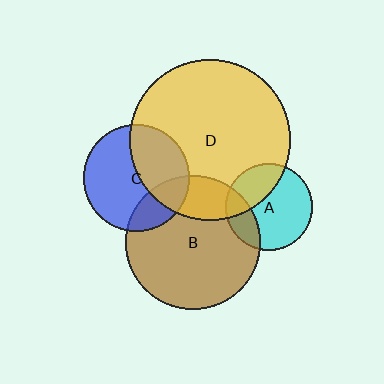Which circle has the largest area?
Circle D (yellow).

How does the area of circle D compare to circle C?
Approximately 2.3 times.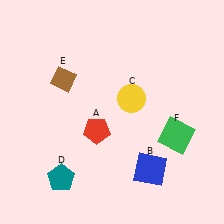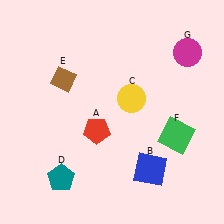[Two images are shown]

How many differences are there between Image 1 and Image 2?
There is 1 difference between the two images.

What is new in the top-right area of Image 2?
A magenta circle (G) was added in the top-right area of Image 2.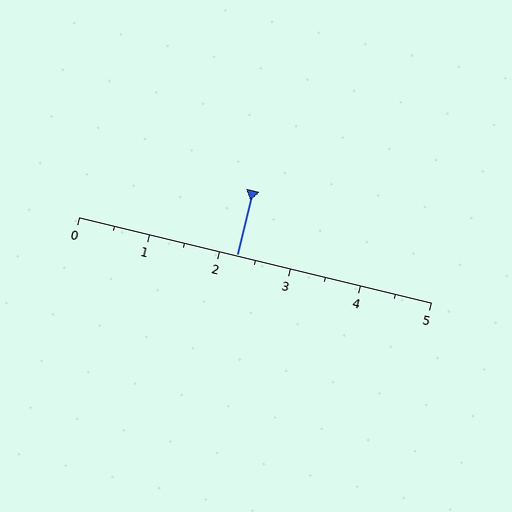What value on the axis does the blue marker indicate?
The marker indicates approximately 2.2.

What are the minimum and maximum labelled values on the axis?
The axis runs from 0 to 5.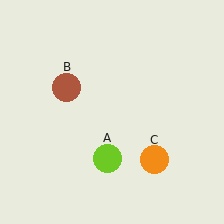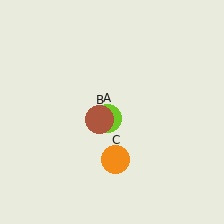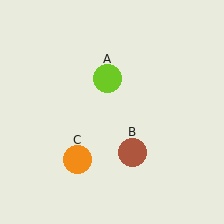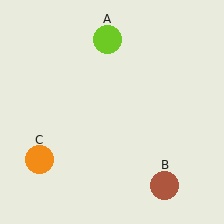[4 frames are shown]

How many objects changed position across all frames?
3 objects changed position: lime circle (object A), brown circle (object B), orange circle (object C).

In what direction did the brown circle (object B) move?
The brown circle (object B) moved down and to the right.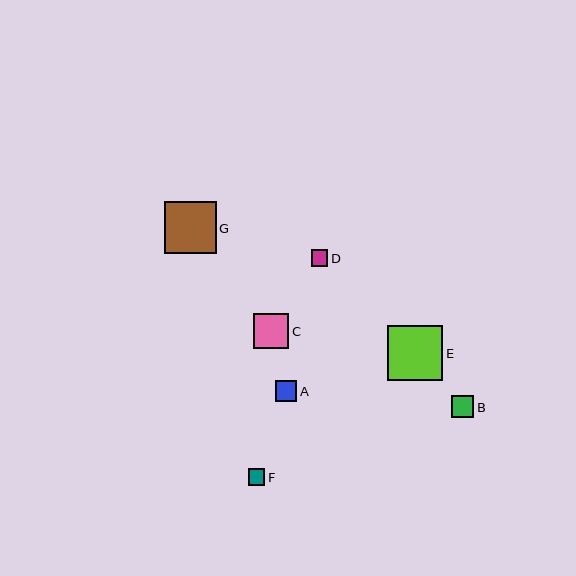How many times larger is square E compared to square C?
Square E is approximately 1.6 times the size of square C.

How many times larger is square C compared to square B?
Square C is approximately 1.6 times the size of square B.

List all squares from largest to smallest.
From largest to smallest: E, G, C, B, A, D, F.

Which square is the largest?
Square E is the largest with a size of approximately 55 pixels.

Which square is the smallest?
Square F is the smallest with a size of approximately 17 pixels.